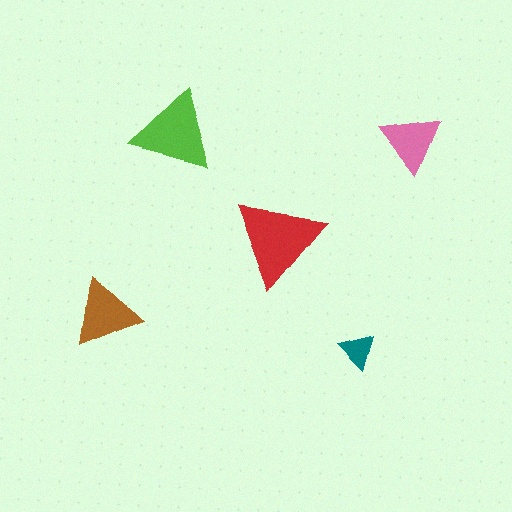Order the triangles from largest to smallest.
the red one, the lime one, the brown one, the pink one, the teal one.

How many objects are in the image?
There are 5 objects in the image.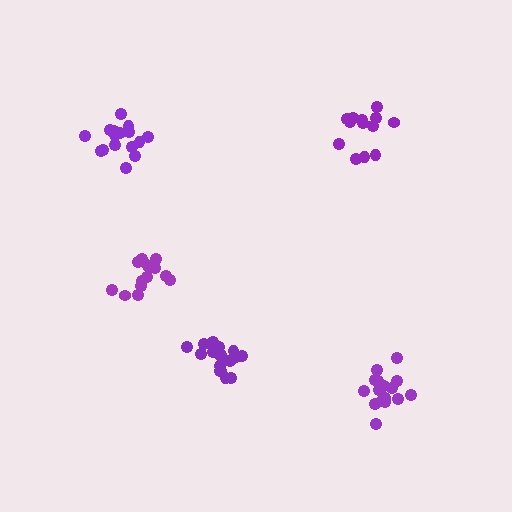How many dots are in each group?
Group 1: 15 dots, Group 2: 17 dots, Group 3: 13 dots, Group 4: 17 dots, Group 5: 19 dots (81 total).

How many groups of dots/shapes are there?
There are 5 groups.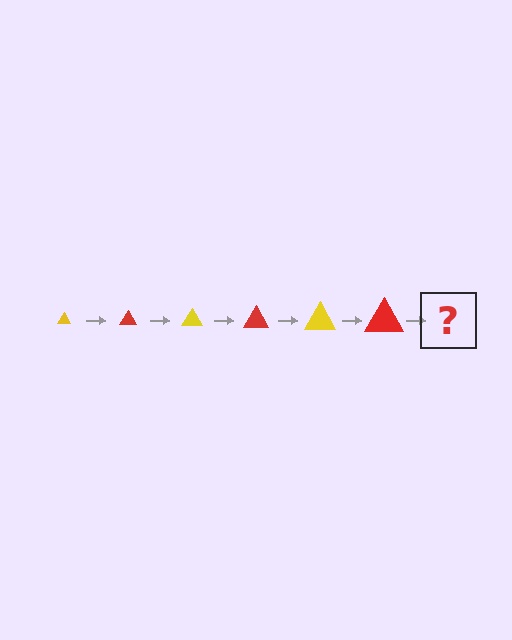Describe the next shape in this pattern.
It should be a yellow triangle, larger than the previous one.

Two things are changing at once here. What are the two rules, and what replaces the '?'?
The two rules are that the triangle grows larger each step and the color cycles through yellow and red. The '?' should be a yellow triangle, larger than the previous one.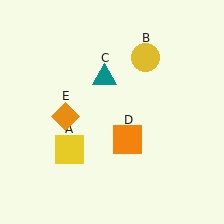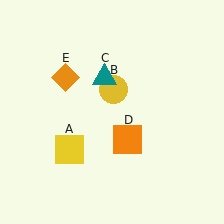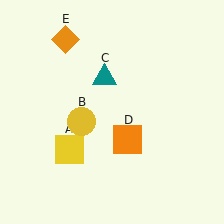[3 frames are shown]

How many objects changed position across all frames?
2 objects changed position: yellow circle (object B), orange diamond (object E).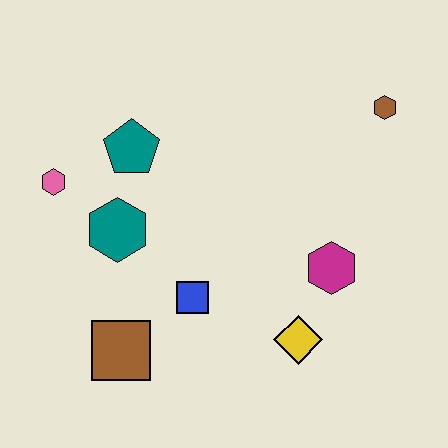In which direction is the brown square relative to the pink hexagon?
The brown square is below the pink hexagon.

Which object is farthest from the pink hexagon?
The brown hexagon is farthest from the pink hexagon.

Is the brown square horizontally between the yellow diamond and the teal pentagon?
No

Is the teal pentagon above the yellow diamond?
Yes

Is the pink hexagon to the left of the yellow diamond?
Yes